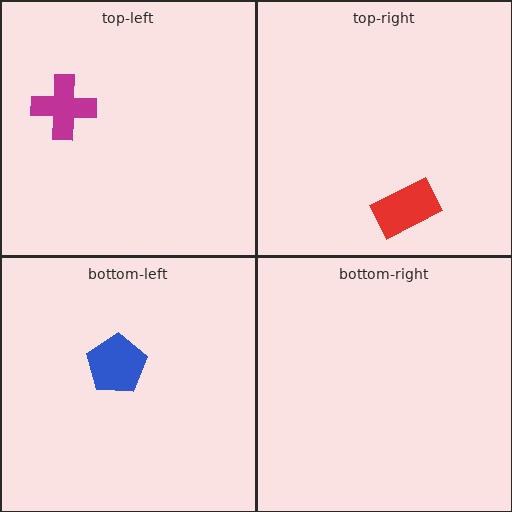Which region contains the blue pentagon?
The bottom-left region.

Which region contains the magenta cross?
The top-left region.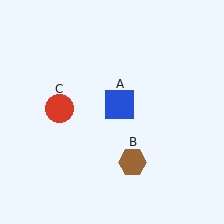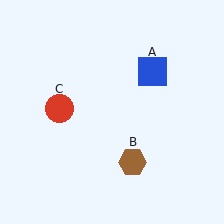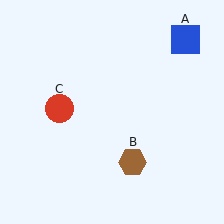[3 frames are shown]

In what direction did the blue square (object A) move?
The blue square (object A) moved up and to the right.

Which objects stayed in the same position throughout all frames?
Brown hexagon (object B) and red circle (object C) remained stationary.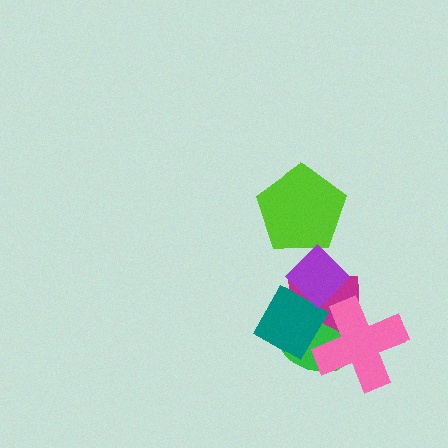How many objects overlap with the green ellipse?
3 objects overlap with the green ellipse.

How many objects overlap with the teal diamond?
4 objects overlap with the teal diamond.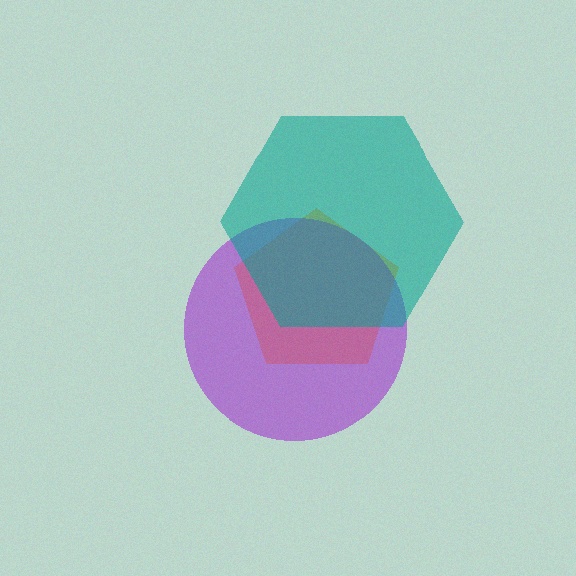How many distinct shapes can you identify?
There are 3 distinct shapes: an orange pentagon, a purple circle, a teal hexagon.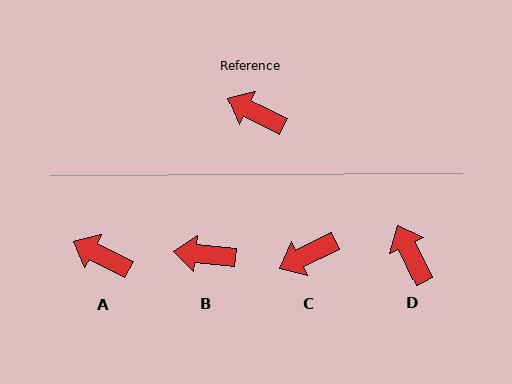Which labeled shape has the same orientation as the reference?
A.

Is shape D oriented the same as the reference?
No, it is off by about 38 degrees.